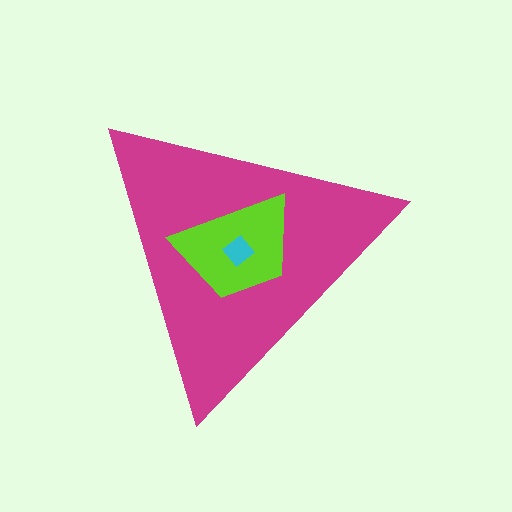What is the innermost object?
The cyan diamond.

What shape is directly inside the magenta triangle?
The lime trapezoid.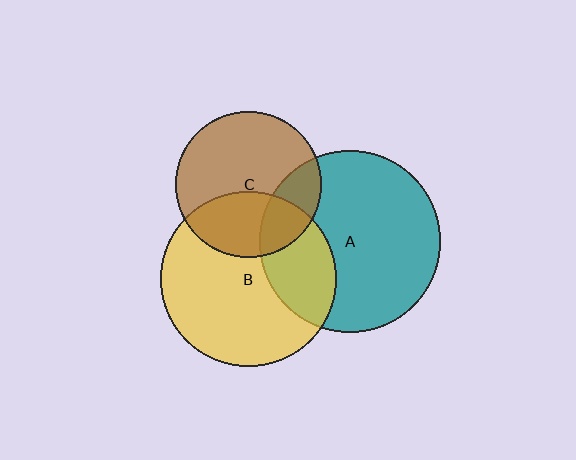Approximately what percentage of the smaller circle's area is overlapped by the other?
Approximately 35%.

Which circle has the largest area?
Circle A (teal).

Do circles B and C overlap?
Yes.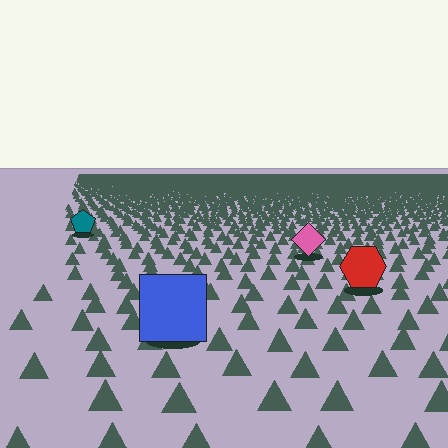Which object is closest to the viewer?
The blue square is closest. The texture marks near it are larger and more spread out.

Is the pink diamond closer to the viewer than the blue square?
No. The blue square is closer — you can tell from the texture gradient: the ground texture is coarser near it.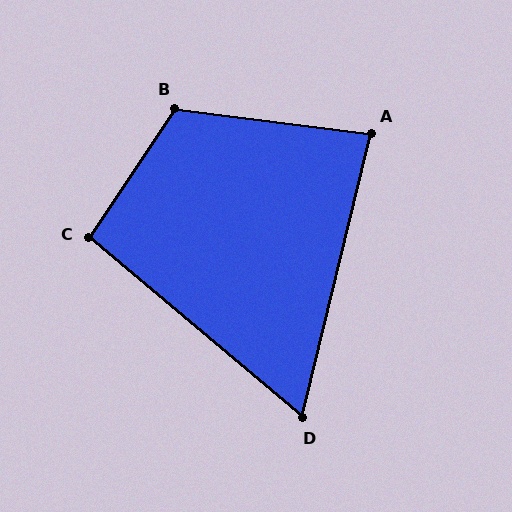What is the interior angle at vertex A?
Approximately 84 degrees (acute).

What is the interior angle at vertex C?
Approximately 96 degrees (obtuse).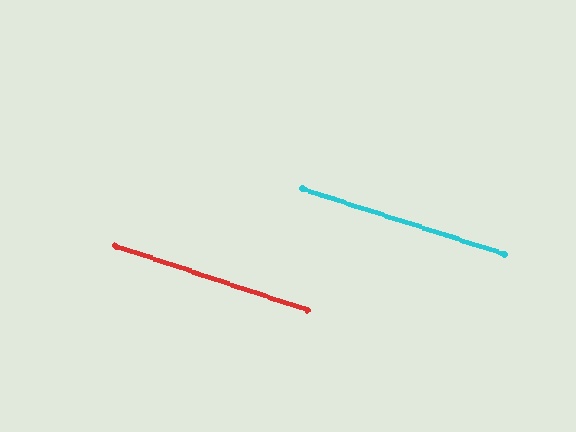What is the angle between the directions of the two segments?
Approximately 1 degree.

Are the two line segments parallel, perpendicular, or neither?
Parallel — their directions differ by only 0.6°.